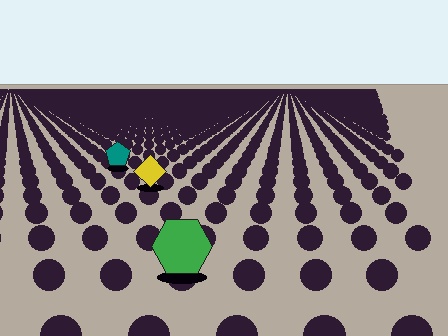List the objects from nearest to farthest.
From nearest to farthest: the green hexagon, the yellow diamond, the teal pentagon.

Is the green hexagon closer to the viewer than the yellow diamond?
Yes. The green hexagon is closer — you can tell from the texture gradient: the ground texture is coarser near it.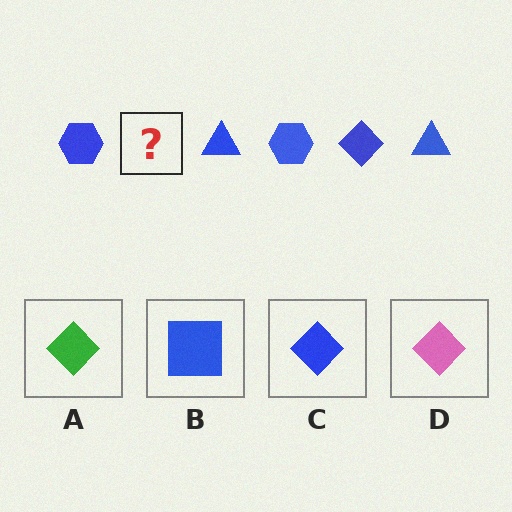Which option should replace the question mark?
Option C.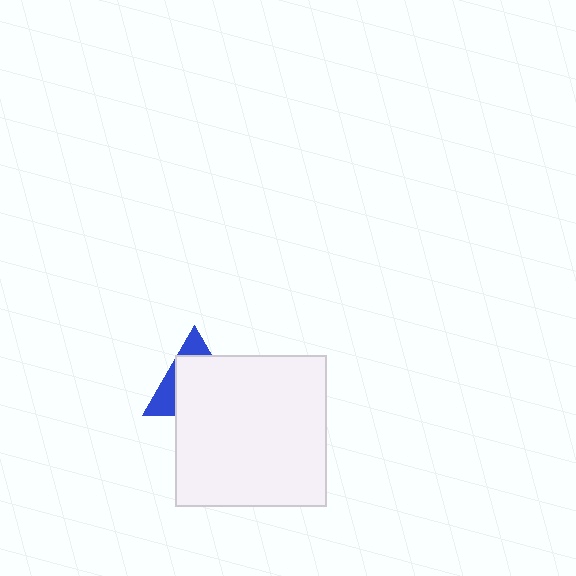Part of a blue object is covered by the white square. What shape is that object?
It is a triangle.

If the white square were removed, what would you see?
You would see the complete blue triangle.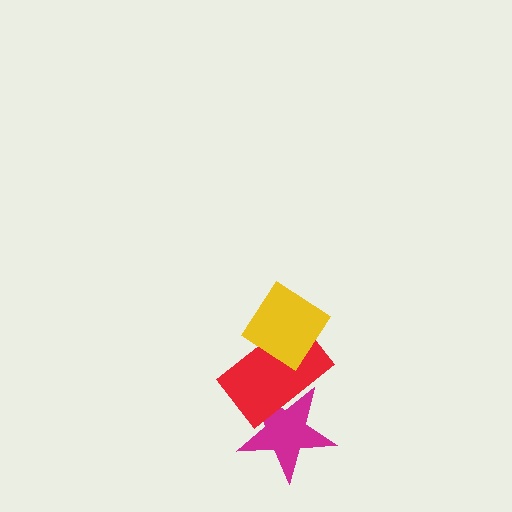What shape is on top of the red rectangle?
The yellow diamond is on top of the red rectangle.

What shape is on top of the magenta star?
The red rectangle is on top of the magenta star.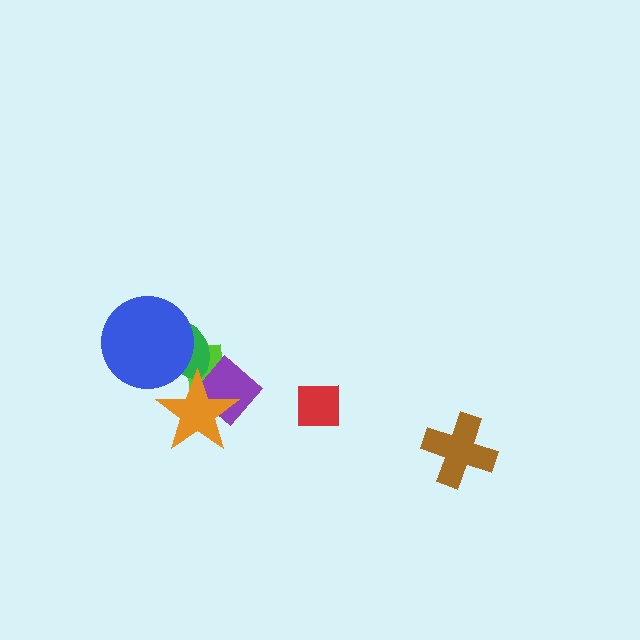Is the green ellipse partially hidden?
Yes, it is partially covered by another shape.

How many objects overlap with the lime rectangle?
4 objects overlap with the lime rectangle.